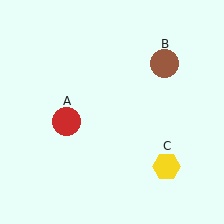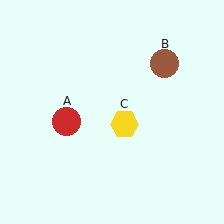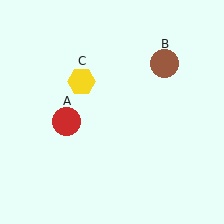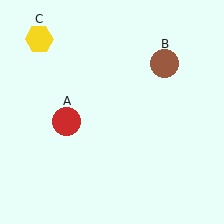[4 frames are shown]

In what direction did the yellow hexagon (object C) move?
The yellow hexagon (object C) moved up and to the left.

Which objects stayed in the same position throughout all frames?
Red circle (object A) and brown circle (object B) remained stationary.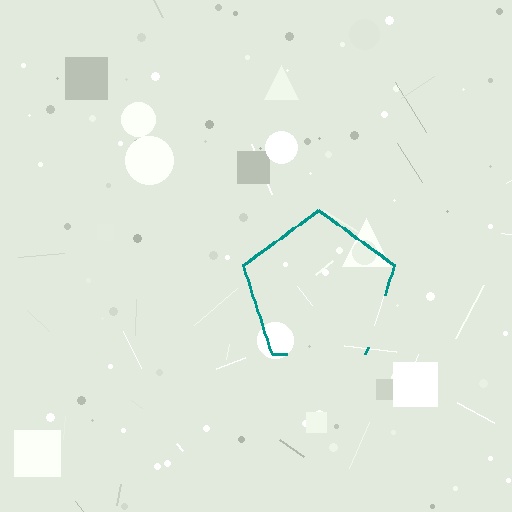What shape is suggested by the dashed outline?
The dashed outline suggests a pentagon.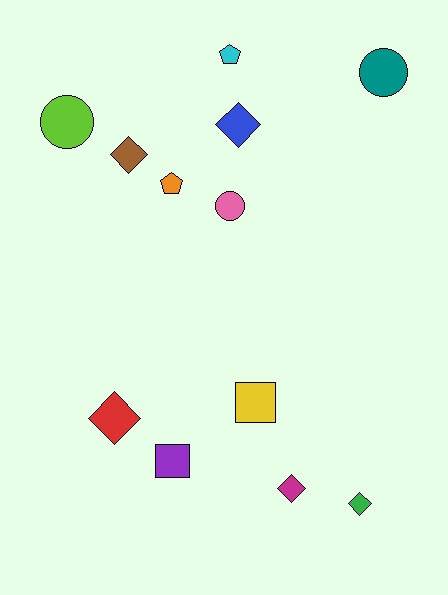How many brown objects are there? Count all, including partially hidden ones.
There is 1 brown object.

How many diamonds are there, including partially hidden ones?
There are 5 diamonds.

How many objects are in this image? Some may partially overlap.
There are 12 objects.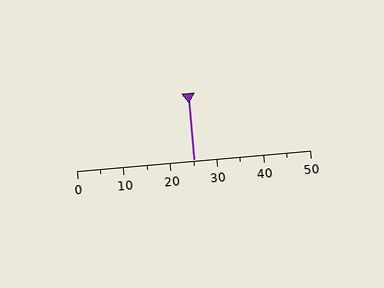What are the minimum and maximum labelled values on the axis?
The axis runs from 0 to 50.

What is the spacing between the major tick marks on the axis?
The major ticks are spaced 10 apart.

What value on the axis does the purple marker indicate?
The marker indicates approximately 25.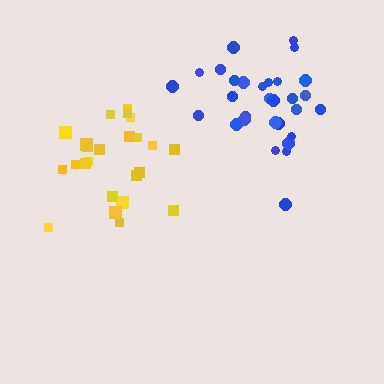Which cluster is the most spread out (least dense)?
Yellow.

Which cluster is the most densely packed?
Blue.